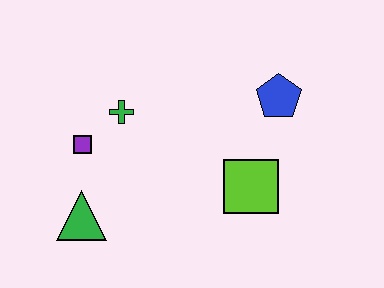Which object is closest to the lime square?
The blue pentagon is closest to the lime square.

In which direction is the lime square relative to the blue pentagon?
The lime square is below the blue pentagon.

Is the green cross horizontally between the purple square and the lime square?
Yes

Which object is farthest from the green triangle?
The blue pentagon is farthest from the green triangle.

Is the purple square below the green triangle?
No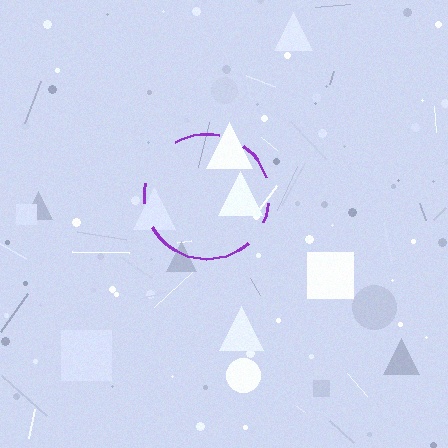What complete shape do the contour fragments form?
The contour fragments form a circle.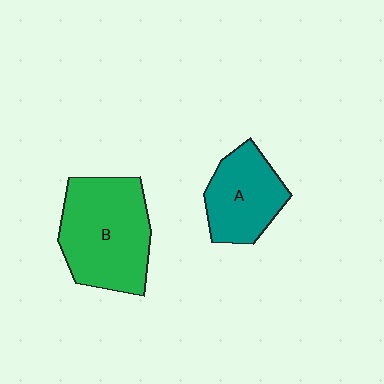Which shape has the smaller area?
Shape A (teal).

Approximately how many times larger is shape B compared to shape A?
Approximately 1.5 times.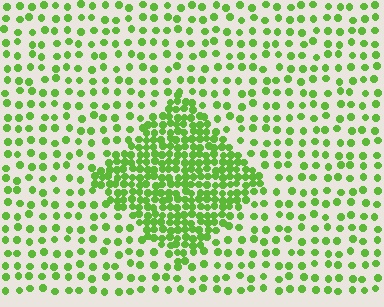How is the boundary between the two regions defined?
The boundary is defined by a change in element density (approximately 2.7x ratio). All elements are the same color, size, and shape.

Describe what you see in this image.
The image contains small lime elements arranged at two different densities. A diamond-shaped region is visible where the elements are more densely packed than the surrounding area.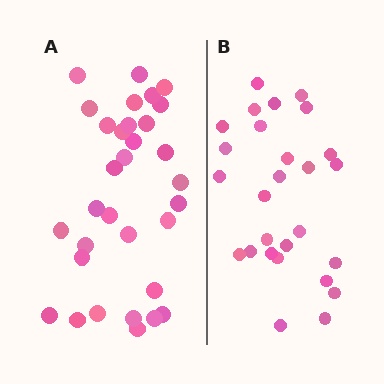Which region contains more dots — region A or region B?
Region A (the left region) has more dots.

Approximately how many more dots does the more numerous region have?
Region A has about 5 more dots than region B.